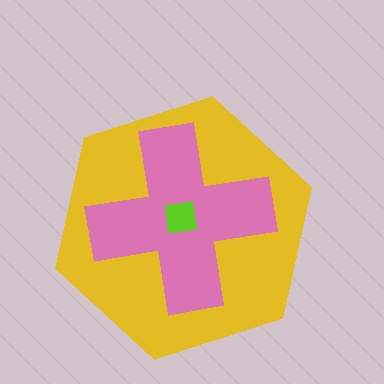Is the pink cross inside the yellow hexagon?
Yes.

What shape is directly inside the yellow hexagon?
The pink cross.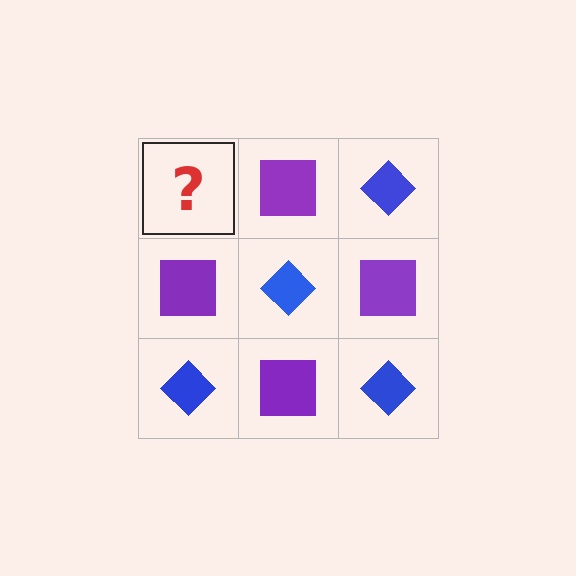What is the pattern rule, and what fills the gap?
The rule is that it alternates blue diamond and purple square in a checkerboard pattern. The gap should be filled with a blue diamond.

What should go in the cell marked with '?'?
The missing cell should contain a blue diamond.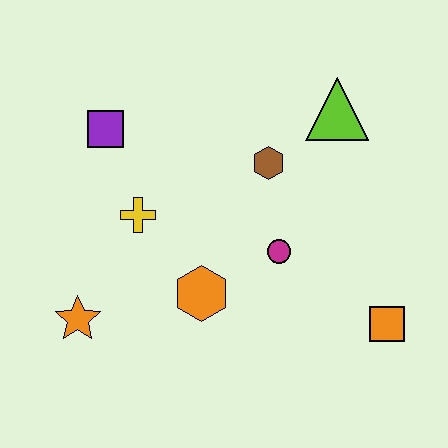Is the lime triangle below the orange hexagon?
No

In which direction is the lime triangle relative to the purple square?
The lime triangle is to the right of the purple square.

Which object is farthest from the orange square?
The purple square is farthest from the orange square.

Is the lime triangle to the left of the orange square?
Yes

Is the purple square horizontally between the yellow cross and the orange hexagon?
No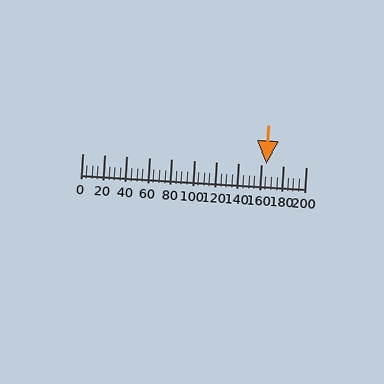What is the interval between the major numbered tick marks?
The major tick marks are spaced 20 units apart.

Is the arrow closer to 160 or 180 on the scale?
The arrow is closer to 160.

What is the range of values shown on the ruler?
The ruler shows values from 0 to 200.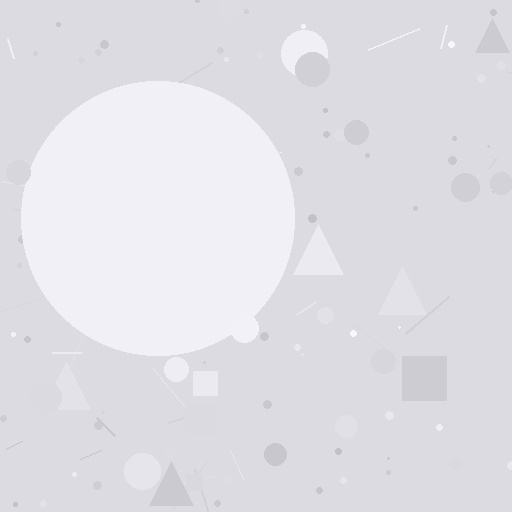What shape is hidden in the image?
A circle is hidden in the image.